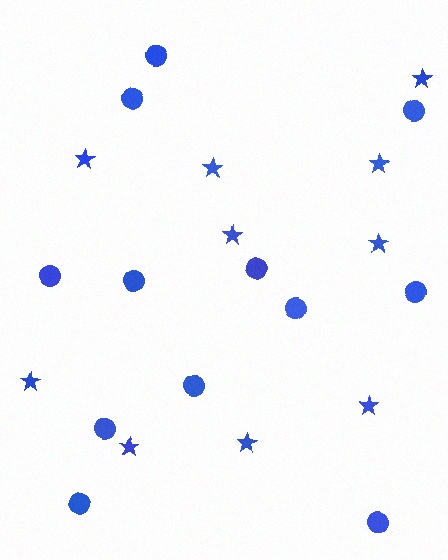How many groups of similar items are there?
There are 2 groups: one group of circles (12) and one group of stars (10).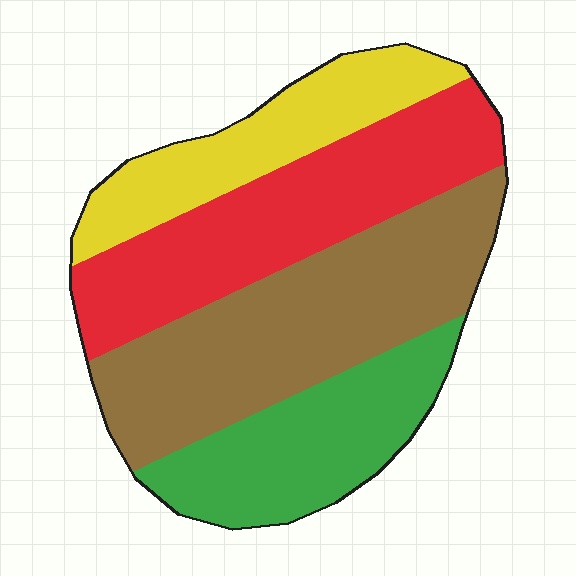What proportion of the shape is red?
Red covers about 30% of the shape.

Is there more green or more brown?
Brown.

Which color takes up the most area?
Brown, at roughly 35%.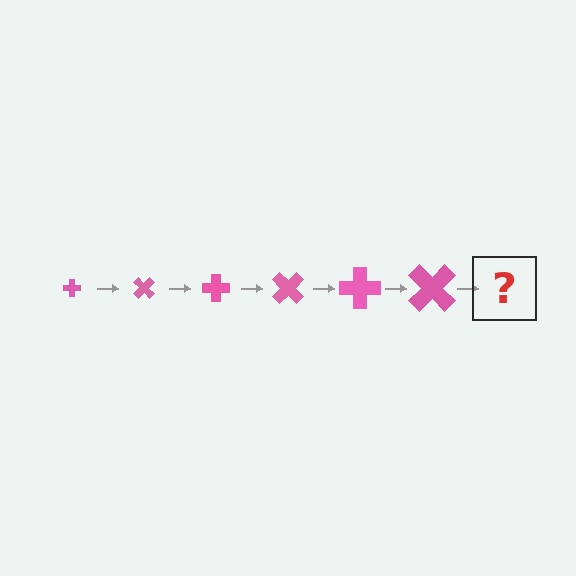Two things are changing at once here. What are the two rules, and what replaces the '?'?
The two rules are that the cross grows larger each step and it rotates 45 degrees each step. The '?' should be a cross, larger than the previous one and rotated 270 degrees from the start.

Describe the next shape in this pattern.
It should be a cross, larger than the previous one and rotated 270 degrees from the start.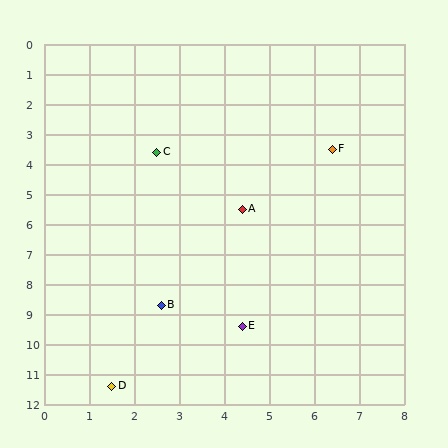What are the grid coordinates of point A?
Point A is at approximately (4.4, 5.5).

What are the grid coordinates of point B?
Point B is at approximately (2.6, 8.7).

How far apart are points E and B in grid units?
Points E and B are about 1.9 grid units apart.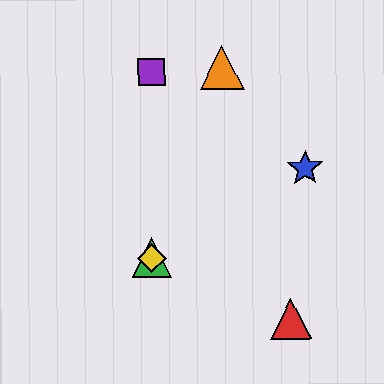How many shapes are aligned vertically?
3 shapes (the green triangle, the yellow diamond, the purple square) are aligned vertically.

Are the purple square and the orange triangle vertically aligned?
No, the purple square is at x≈151 and the orange triangle is at x≈222.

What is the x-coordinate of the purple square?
The purple square is at x≈151.